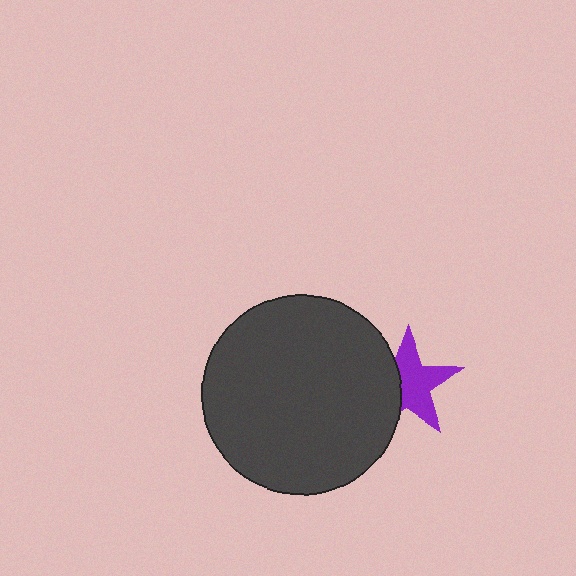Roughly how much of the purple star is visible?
About half of it is visible (roughly 63%).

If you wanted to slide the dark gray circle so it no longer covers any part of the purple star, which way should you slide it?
Slide it left — that is the most direct way to separate the two shapes.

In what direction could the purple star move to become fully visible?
The purple star could move right. That would shift it out from behind the dark gray circle entirely.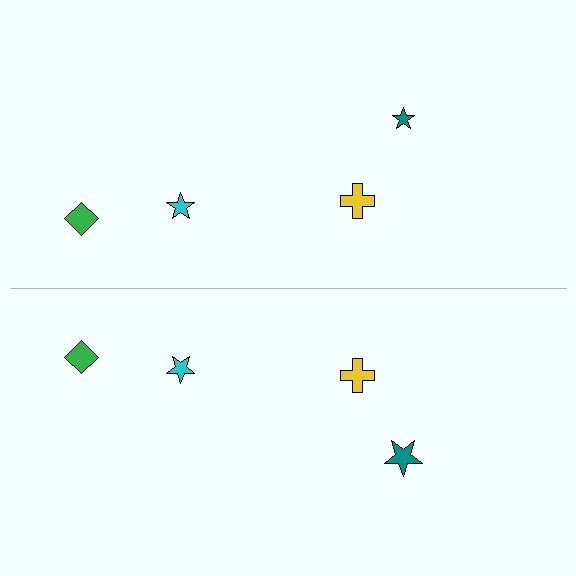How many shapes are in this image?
There are 8 shapes in this image.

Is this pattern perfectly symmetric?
No, the pattern is not perfectly symmetric. The teal star on the bottom side has a different size than its mirror counterpart.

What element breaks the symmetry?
The teal star on the bottom side has a different size than its mirror counterpart.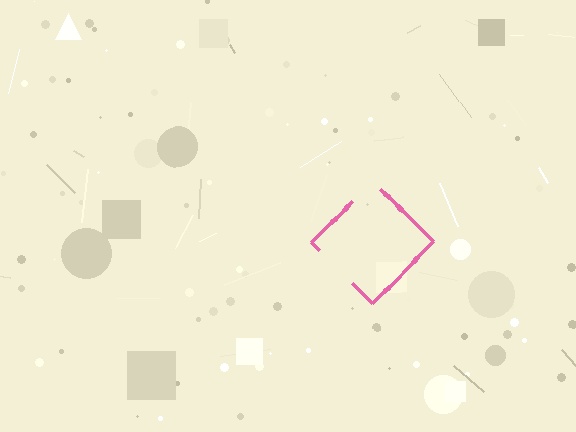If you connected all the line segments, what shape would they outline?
They would outline a diamond.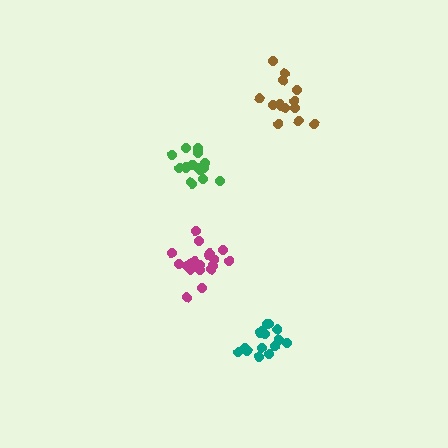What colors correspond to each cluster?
The clusters are colored: brown, magenta, teal, green.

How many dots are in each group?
Group 1: 15 dots, Group 2: 20 dots, Group 3: 15 dots, Group 4: 16 dots (66 total).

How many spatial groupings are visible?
There are 4 spatial groupings.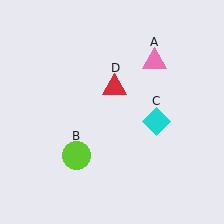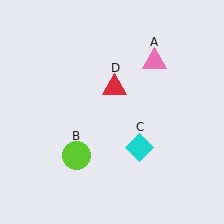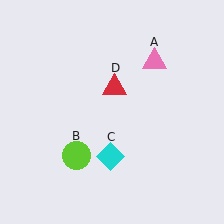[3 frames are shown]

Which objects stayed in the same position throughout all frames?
Pink triangle (object A) and lime circle (object B) and red triangle (object D) remained stationary.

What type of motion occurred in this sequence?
The cyan diamond (object C) rotated clockwise around the center of the scene.